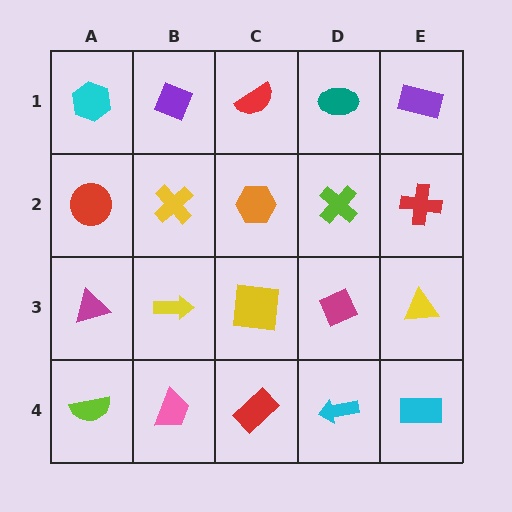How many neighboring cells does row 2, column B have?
4.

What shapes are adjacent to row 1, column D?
A lime cross (row 2, column D), a red semicircle (row 1, column C), a purple rectangle (row 1, column E).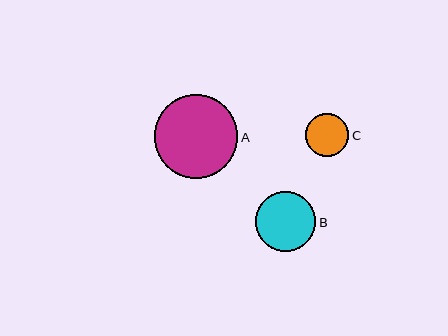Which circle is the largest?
Circle A is the largest with a size of approximately 84 pixels.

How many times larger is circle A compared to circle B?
Circle A is approximately 1.4 times the size of circle B.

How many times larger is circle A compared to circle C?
Circle A is approximately 1.9 times the size of circle C.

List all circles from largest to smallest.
From largest to smallest: A, B, C.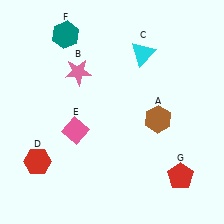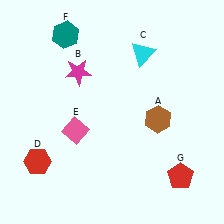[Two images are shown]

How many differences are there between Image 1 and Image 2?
There is 1 difference between the two images.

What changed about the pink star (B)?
In Image 1, B is pink. In Image 2, it changed to magenta.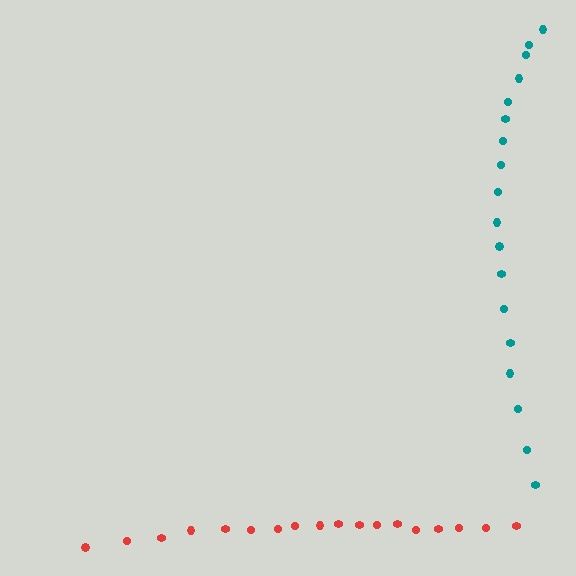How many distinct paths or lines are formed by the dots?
There are 2 distinct paths.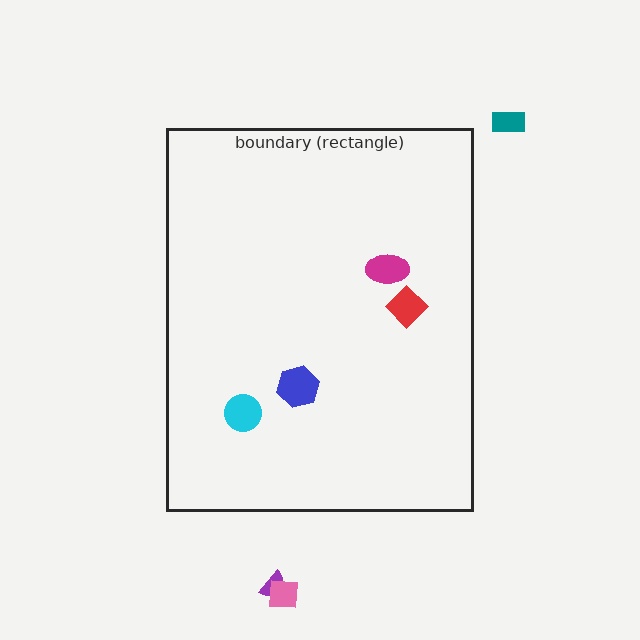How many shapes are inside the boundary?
4 inside, 3 outside.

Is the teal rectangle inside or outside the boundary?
Outside.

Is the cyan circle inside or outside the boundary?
Inside.